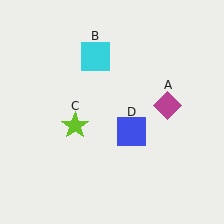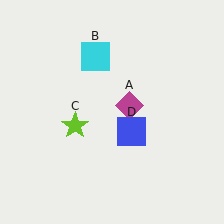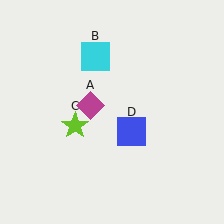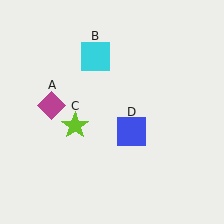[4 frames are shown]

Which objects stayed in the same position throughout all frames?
Cyan square (object B) and lime star (object C) and blue square (object D) remained stationary.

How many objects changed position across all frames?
1 object changed position: magenta diamond (object A).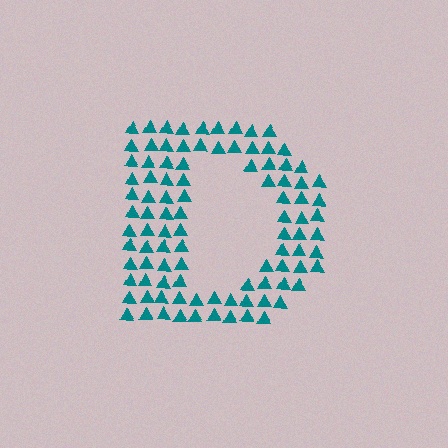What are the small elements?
The small elements are triangles.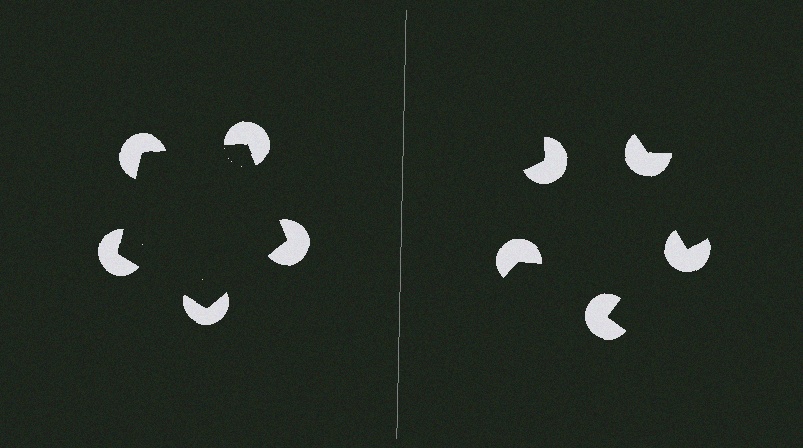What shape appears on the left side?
An illusory pentagon.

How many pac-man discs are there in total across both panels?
10 — 5 on each side.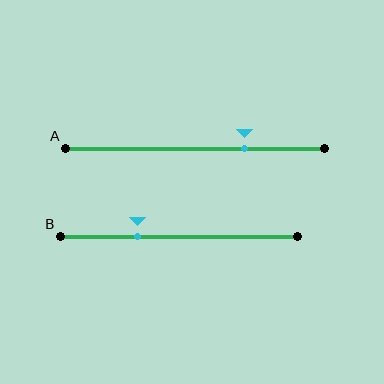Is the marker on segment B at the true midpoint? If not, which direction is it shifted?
No, the marker on segment B is shifted to the left by about 17% of the segment length.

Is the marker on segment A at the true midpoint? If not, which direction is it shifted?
No, the marker on segment A is shifted to the right by about 19% of the segment length.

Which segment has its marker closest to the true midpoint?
Segment B has its marker closest to the true midpoint.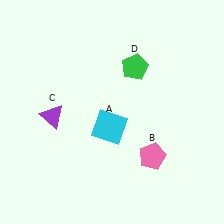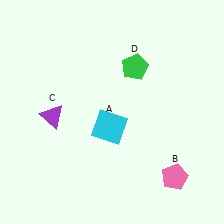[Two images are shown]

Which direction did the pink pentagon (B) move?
The pink pentagon (B) moved right.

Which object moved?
The pink pentagon (B) moved right.